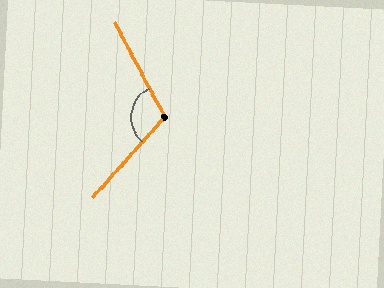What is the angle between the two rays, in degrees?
Approximately 110 degrees.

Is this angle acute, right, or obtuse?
It is obtuse.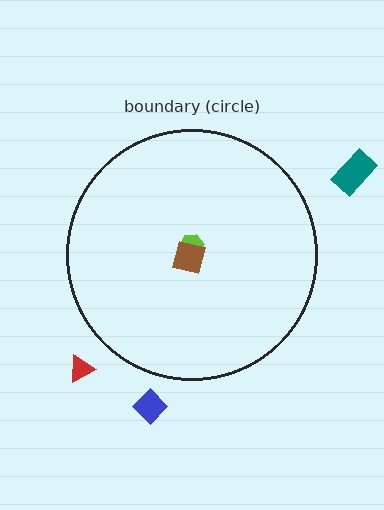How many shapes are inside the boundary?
2 inside, 3 outside.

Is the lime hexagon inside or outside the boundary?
Inside.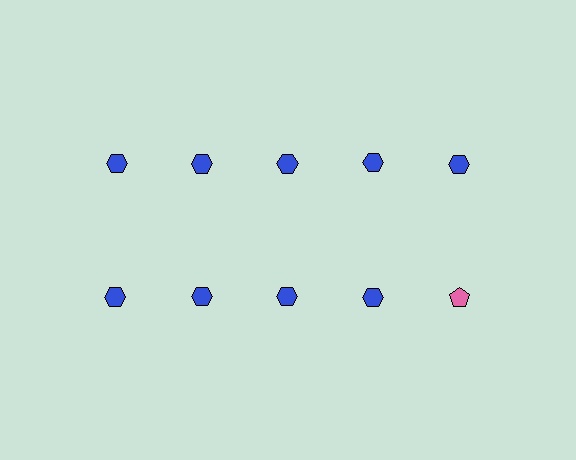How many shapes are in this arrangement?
There are 10 shapes arranged in a grid pattern.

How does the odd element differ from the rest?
It differs in both color (pink instead of blue) and shape (pentagon instead of hexagon).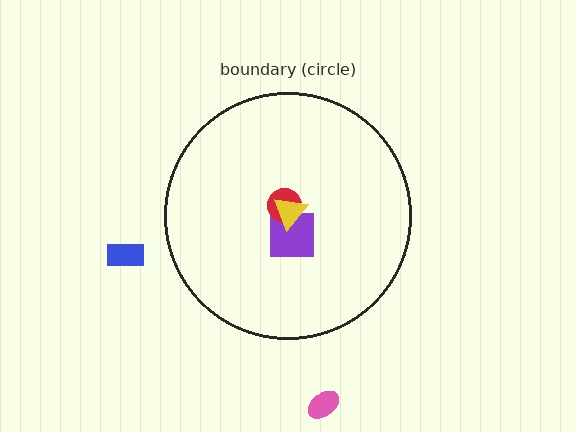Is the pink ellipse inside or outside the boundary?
Outside.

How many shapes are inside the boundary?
3 inside, 2 outside.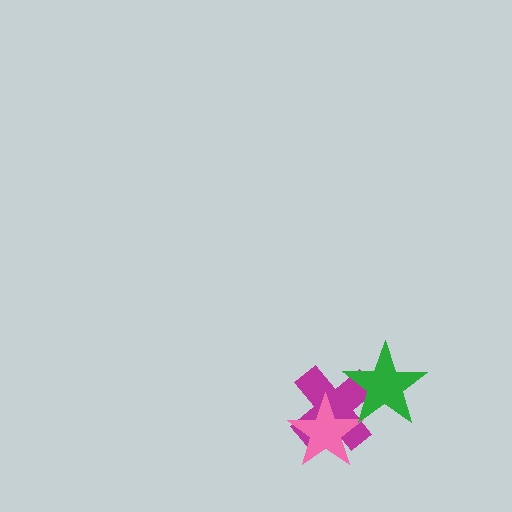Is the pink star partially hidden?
Yes, it is partially covered by another shape.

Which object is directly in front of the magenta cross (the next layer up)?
The pink star is directly in front of the magenta cross.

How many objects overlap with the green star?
2 objects overlap with the green star.